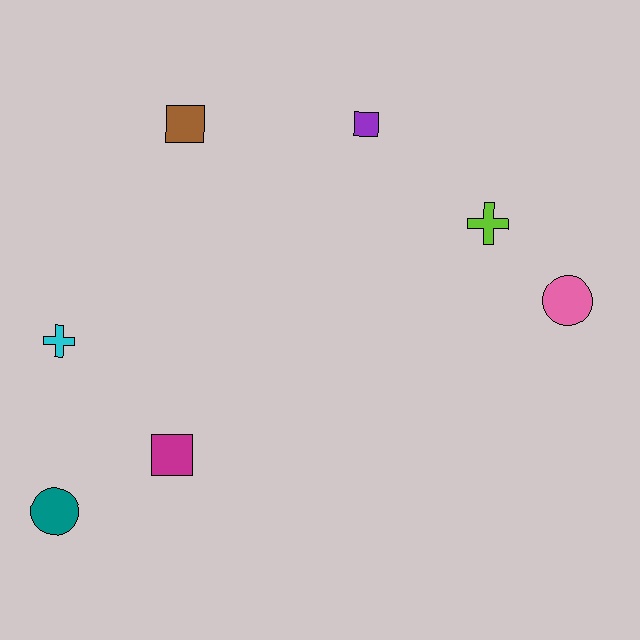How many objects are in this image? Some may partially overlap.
There are 7 objects.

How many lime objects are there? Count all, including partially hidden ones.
There is 1 lime object.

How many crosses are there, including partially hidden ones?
There are 2 crosses.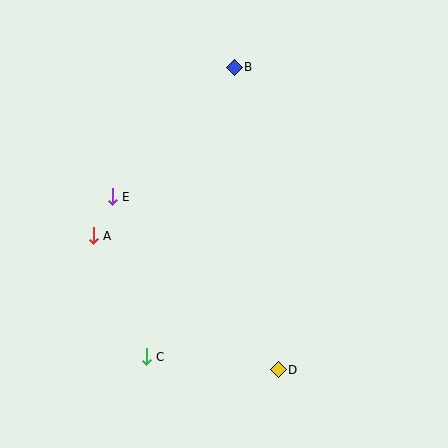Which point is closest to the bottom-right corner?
Point D is closest to the bottom-right corner.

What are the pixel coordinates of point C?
Point C is at (146, 357).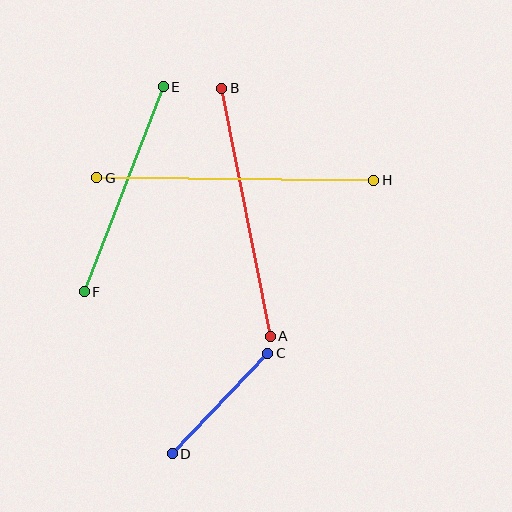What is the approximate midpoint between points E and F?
The midpoint is at approximately (124, 189) pixels.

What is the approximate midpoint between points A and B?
The midpoint is at approximately (246, 212) pixels.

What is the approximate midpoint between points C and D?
The midpoint is at approximately (220, 404) pixels.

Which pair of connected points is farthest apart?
Points G and H are farthest apart.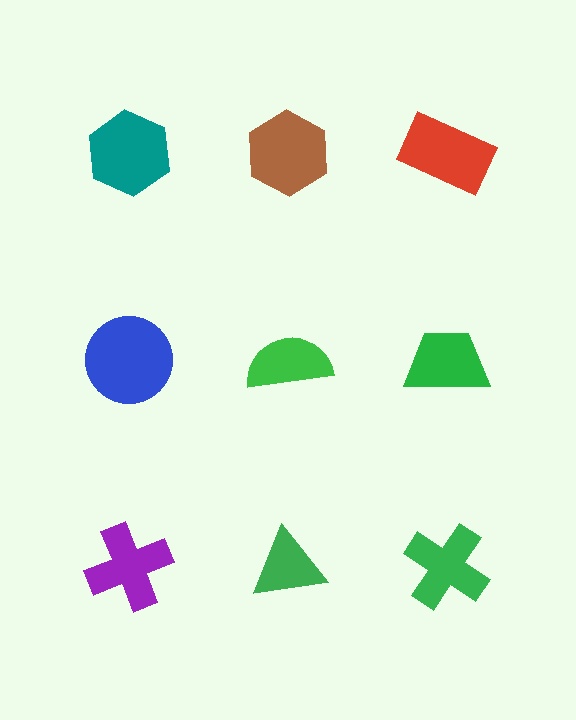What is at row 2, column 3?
A green trapezoid.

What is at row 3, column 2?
A green triangle.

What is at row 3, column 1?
A purple cross.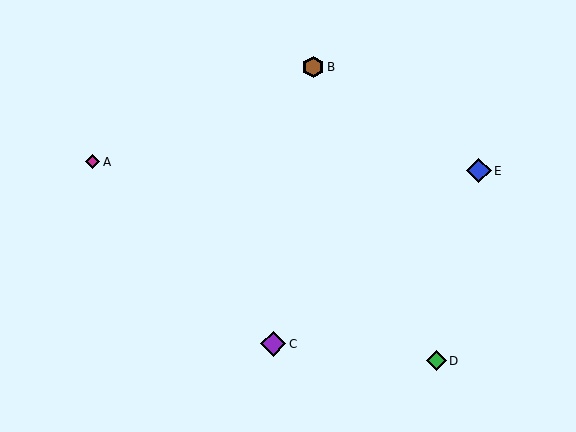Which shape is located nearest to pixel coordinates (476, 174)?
The blue diamond (labeled E) at (479, 171) is nearest to that location.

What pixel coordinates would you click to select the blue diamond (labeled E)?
Click at (479, 171) to select the blue diamond E.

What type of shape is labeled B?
Shape B is a brown hexagon.